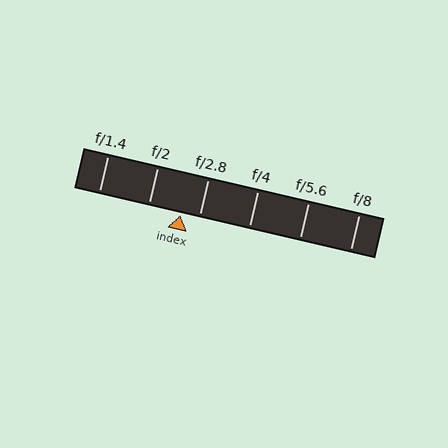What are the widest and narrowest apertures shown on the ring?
The widest aperture shown is f/1.4 and the narrowest is f/8.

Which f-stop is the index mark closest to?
The index mark is closest to f/2.8.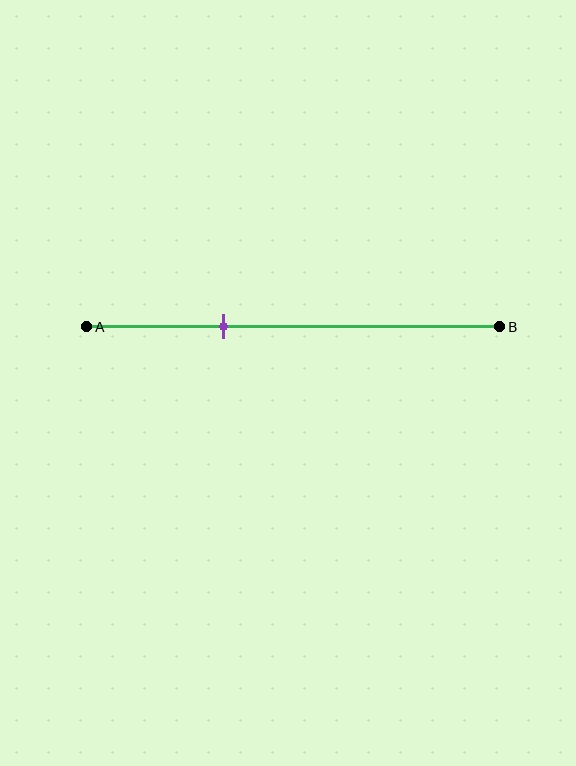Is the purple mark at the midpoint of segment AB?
No, the mark is at about 35% from A, not at the 50% midpoint.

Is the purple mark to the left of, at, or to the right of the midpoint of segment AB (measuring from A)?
The purple mark is to the left of the midpoint of segment AB.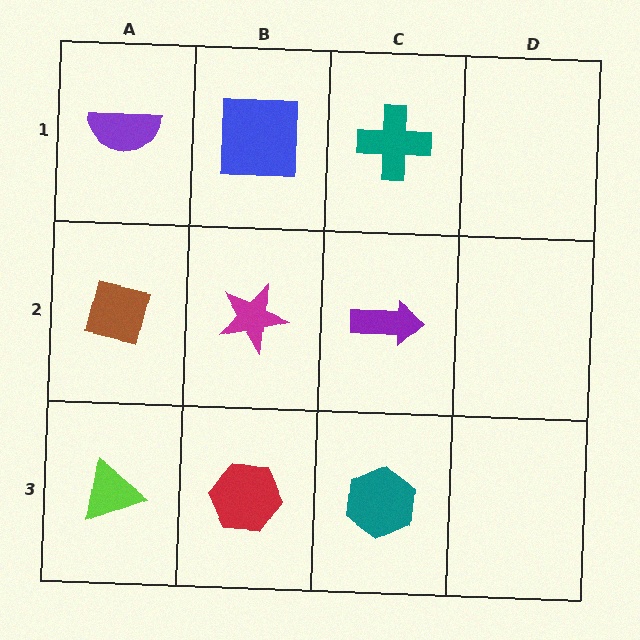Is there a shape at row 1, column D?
No, that cell is empty.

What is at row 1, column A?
A purple semicircle.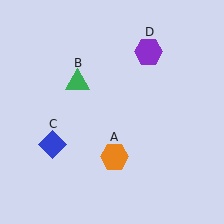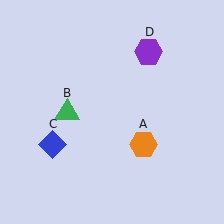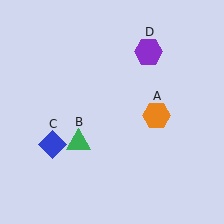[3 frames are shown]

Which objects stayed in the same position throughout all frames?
Blue diamond (object C) and purple hexagon (object D) remained stationary.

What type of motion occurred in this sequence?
The orange hexagon (object A), green triangle (object B) rotated counterclockwise around the center of the scene.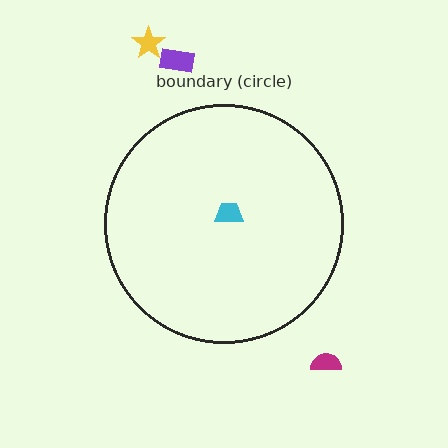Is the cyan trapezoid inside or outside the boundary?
Inside.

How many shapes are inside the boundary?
1 inside, 3 outside.